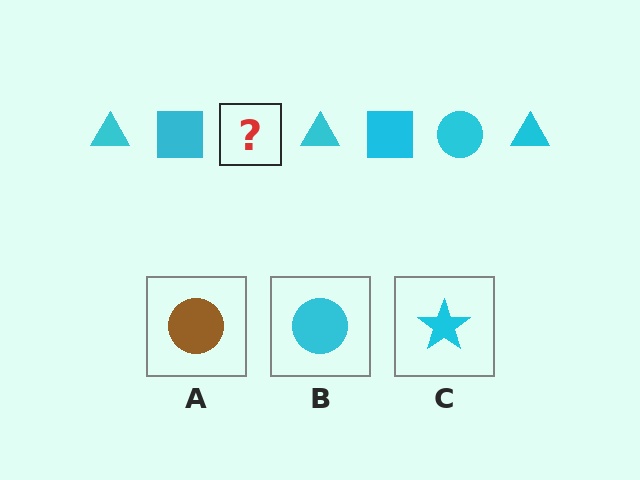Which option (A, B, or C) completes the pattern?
B.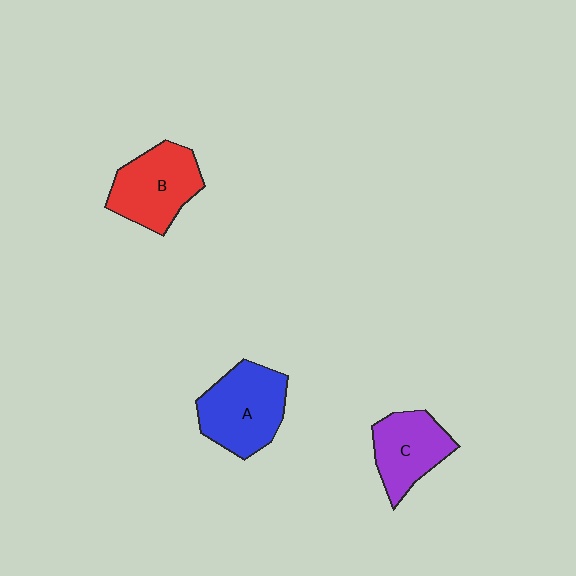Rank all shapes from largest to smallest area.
From largest to smallest: A (blue), B (red), C (purple).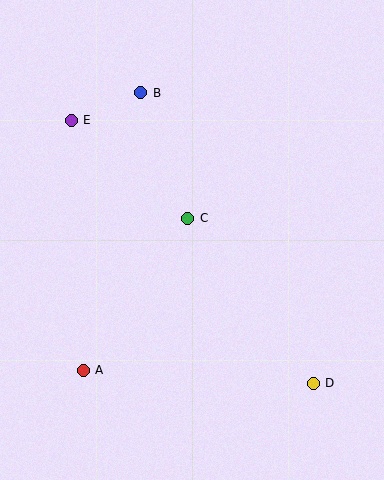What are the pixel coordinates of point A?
Point A is at (83, 370).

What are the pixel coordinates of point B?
Point B is at (141, 93).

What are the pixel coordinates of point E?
Point E is at (71, 120).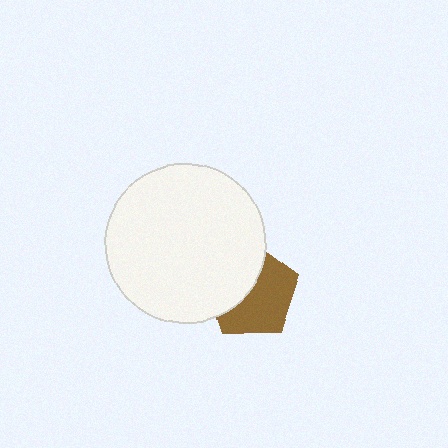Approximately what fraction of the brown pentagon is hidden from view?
Roughly 44% of the brown pentagon is hidden behind the white circle.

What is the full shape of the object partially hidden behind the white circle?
The partially hidden object is a brown pentagon.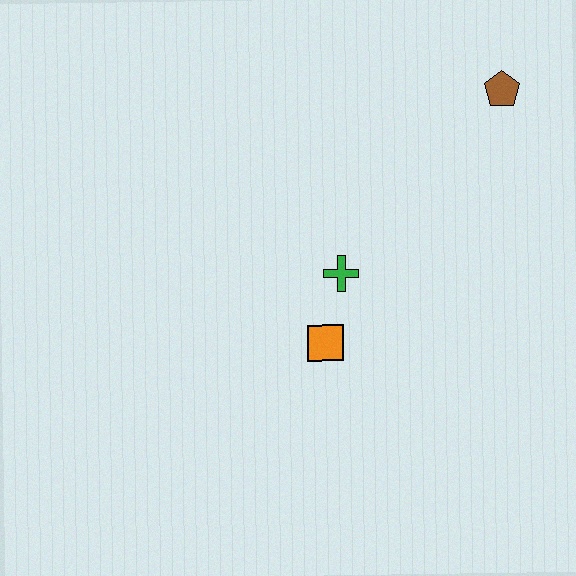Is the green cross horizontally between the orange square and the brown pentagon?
Yes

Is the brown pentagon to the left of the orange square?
No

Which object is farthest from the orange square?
The brown pentagon is farthest from the orange square.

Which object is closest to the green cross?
The orange square is closest to the green cross.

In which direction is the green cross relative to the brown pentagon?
The green cross is below the brown pentagon.